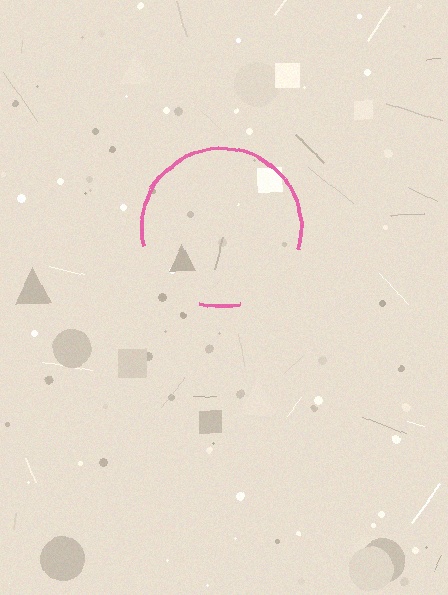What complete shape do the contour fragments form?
The contour fragments form a circle.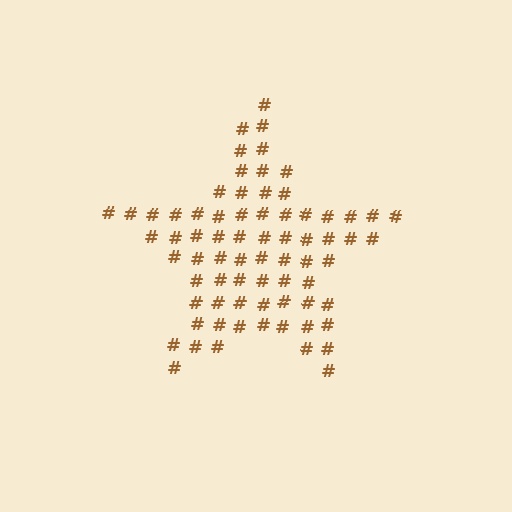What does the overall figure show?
The overall figure shows a star.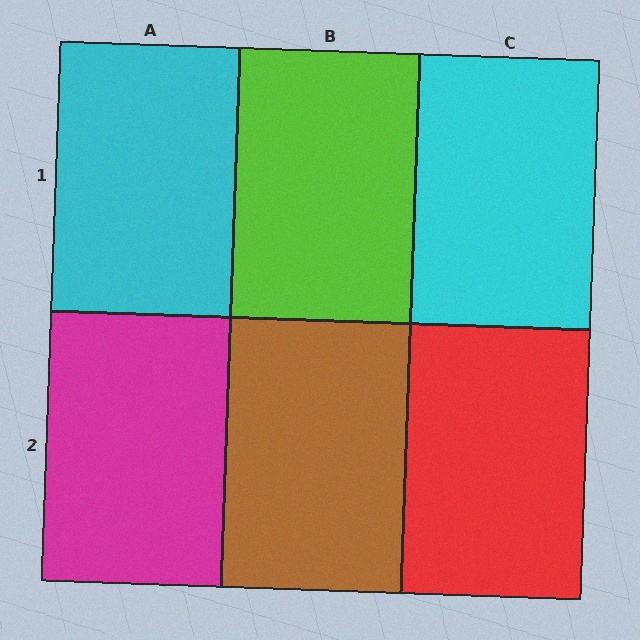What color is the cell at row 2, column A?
Magenta.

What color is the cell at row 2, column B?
Brown.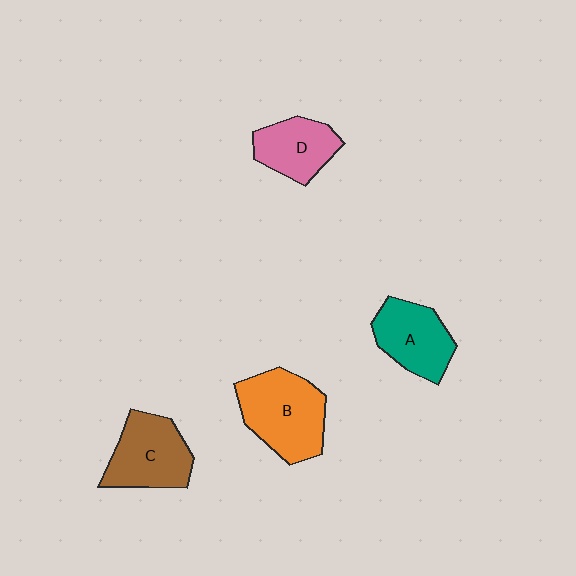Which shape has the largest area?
Shape B (orange).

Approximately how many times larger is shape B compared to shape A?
Approximately 1.3 times.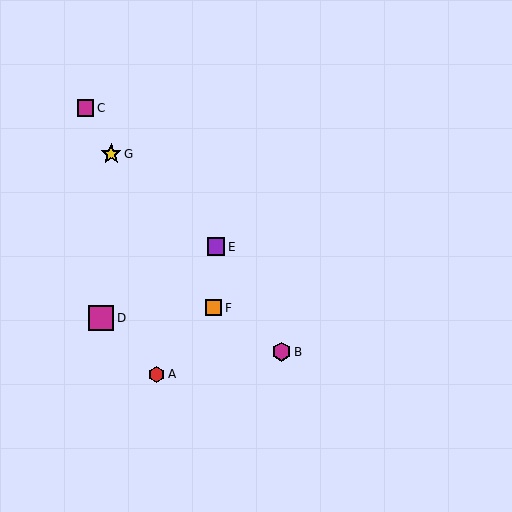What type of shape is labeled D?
Shape D is a magenta square.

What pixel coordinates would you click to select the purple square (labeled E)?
Click at (216, 247) to select the purple square E.